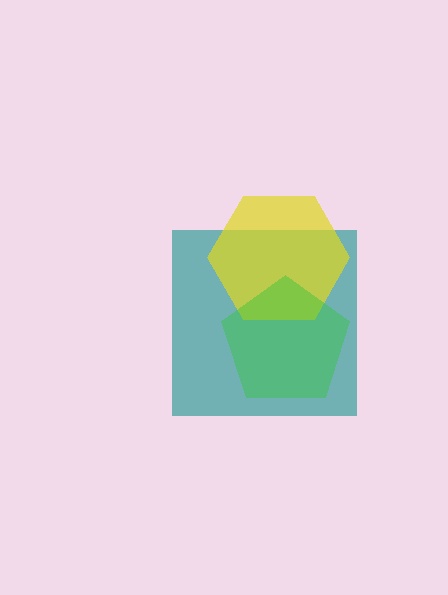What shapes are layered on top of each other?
The layered shapes are: a teal square, a yellow hexagon, a green pentagon.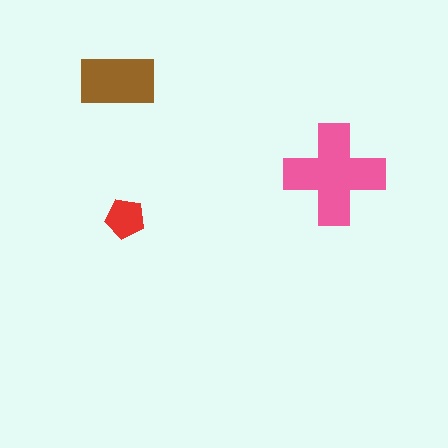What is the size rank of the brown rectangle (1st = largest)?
2nd.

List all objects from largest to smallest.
The pink cross, the brown rectangle, the red pentagon.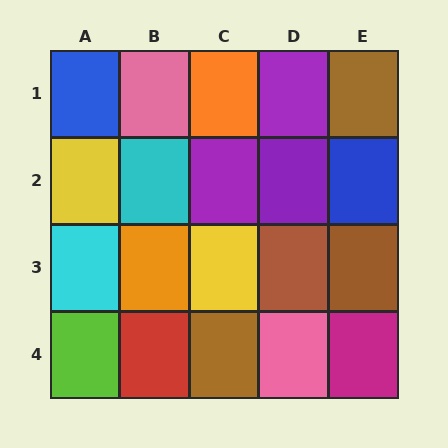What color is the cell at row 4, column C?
Brown.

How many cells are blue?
2 cells are blue.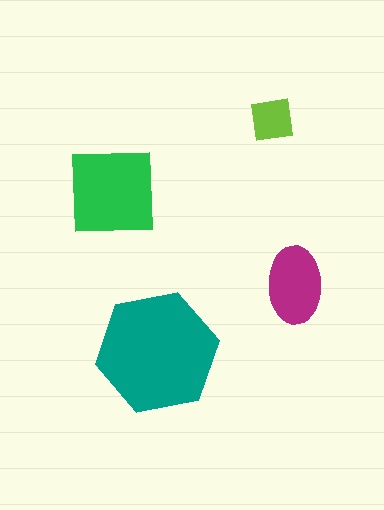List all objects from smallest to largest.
The lime square, the magenta ellipse, the green square, the teal hexagon.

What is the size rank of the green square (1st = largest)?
2nd.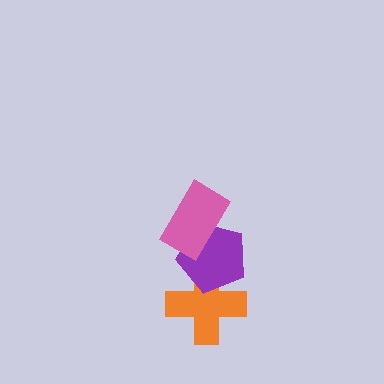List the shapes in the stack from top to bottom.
From top to bottom: the pink rectangle, the purple pentagon, the orange cross.